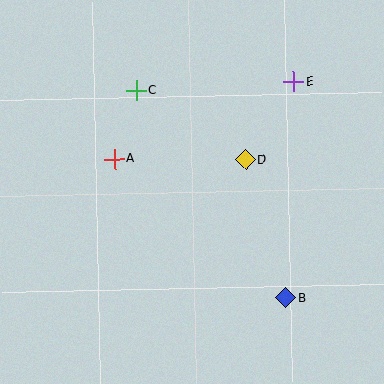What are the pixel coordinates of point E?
Point E is at (293, 82).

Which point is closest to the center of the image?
Point D at (245, 160) is closest to the center.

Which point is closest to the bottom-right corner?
Point B is closest to the bottom-right corner.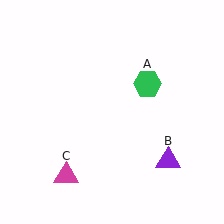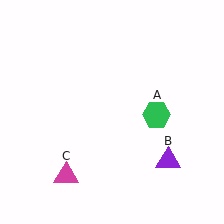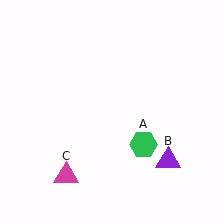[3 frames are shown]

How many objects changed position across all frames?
1 object changed position: green hexagon (object A).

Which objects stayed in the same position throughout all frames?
Purple triangle (object B) and magenta triangle (object C) remained stationary.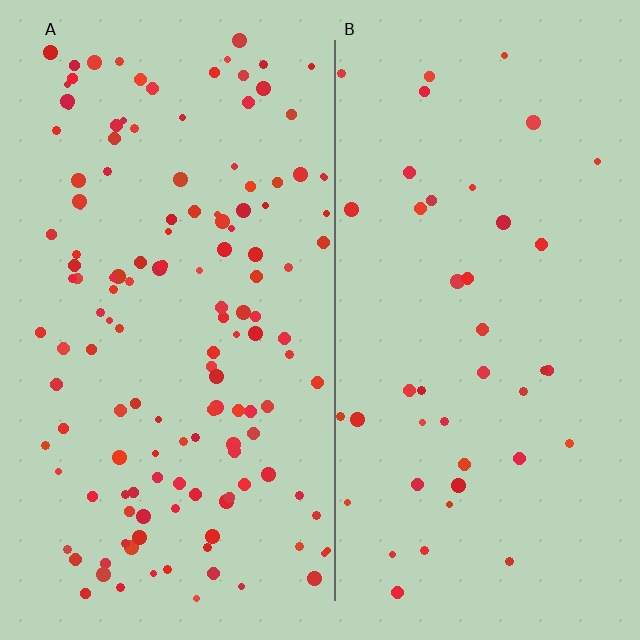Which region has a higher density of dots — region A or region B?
A (the left).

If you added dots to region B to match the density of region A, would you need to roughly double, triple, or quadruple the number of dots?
Approximately triple.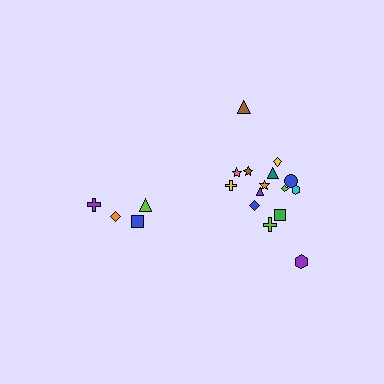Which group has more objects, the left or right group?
The right group.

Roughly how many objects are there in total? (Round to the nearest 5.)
Roughly 20 objects in total.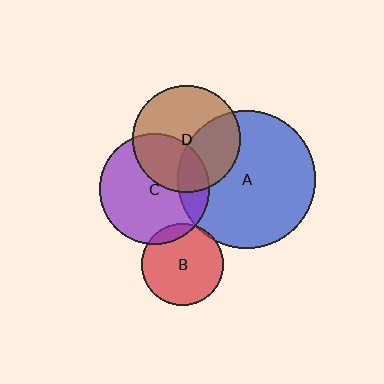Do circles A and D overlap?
Yes.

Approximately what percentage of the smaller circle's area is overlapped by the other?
Approximately 40%.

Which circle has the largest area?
Circle A (blue).